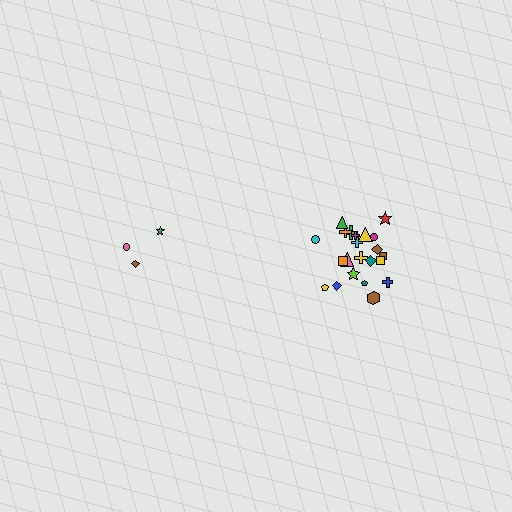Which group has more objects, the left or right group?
The right group.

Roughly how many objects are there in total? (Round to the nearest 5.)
Roughly 25 objects in total.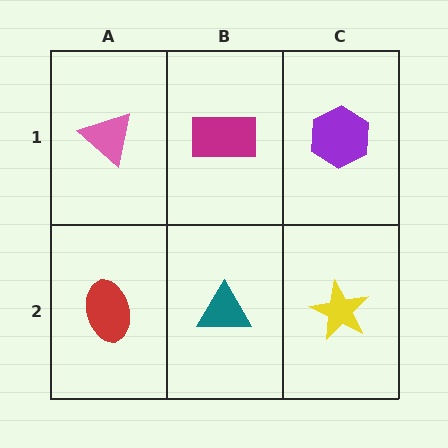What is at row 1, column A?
A pink triangle.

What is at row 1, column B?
A magenta rectangle.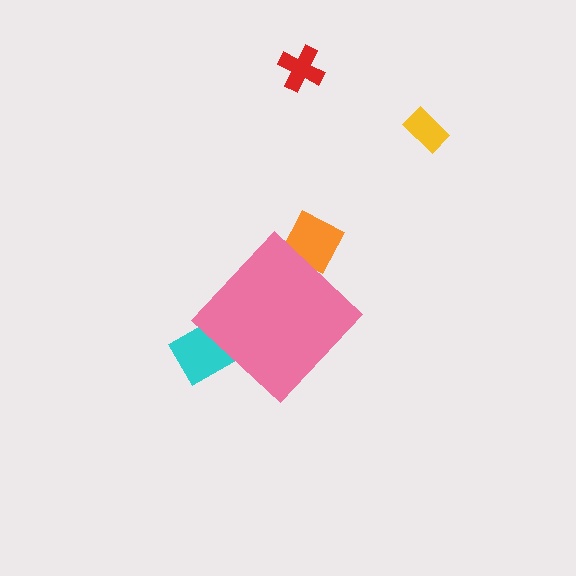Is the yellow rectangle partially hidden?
No, the yellow rectangle is fully visible.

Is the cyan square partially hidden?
Yes, the cyan square is partially hidden behind the pink diamond.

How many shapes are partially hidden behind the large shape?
2 shapes are partially hidden.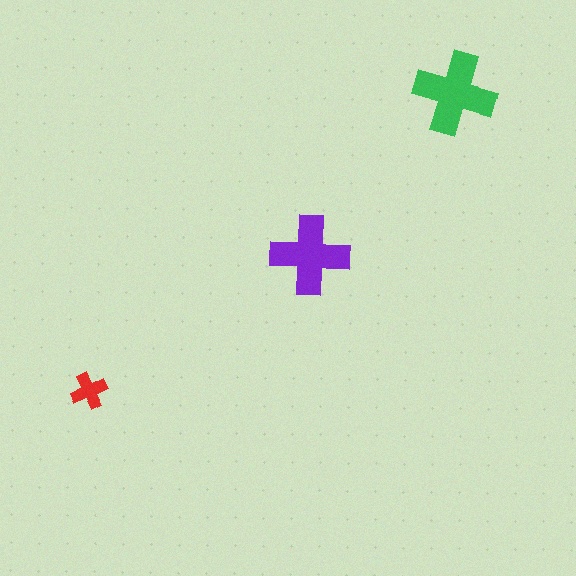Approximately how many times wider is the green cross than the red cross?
About 2.5 times wider.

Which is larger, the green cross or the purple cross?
The green one.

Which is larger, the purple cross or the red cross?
The purple one.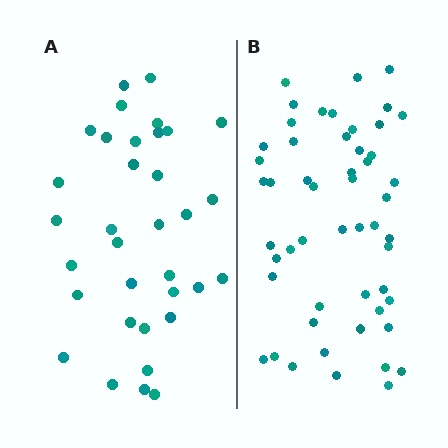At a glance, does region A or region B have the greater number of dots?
Region B (the right region) has more dots.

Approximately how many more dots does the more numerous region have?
Region B has approximately 20 more dots than region A.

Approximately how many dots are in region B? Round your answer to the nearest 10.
About 50 dots. (The exact count is 52, which rounds to 50.)